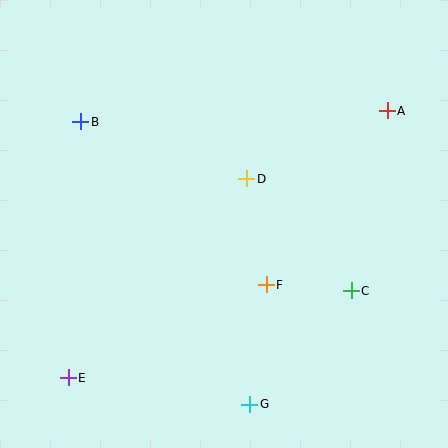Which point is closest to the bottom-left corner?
Point E is closest to the bottom-left corner.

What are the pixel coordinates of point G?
Point G is at (250, 404).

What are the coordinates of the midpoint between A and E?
The midpoint between A and E is at (228, 244).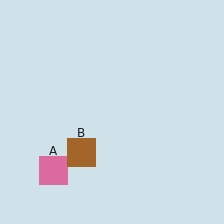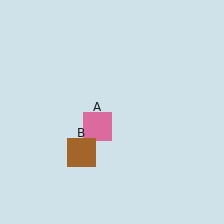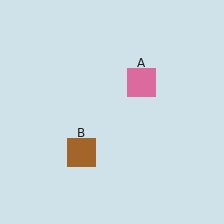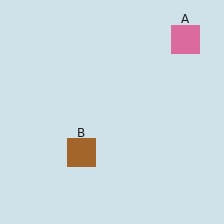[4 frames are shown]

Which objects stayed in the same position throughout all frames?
Brown square (object B) remained stationary.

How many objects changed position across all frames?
1 object changed position: pink square (object A).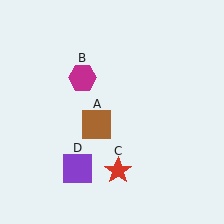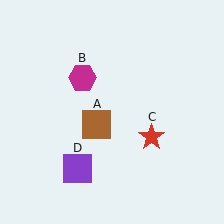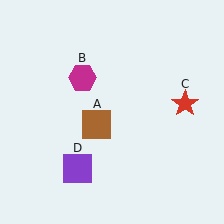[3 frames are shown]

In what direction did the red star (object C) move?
The red star (object C) moved up and to the right.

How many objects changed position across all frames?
1 object changed position: red star (object C).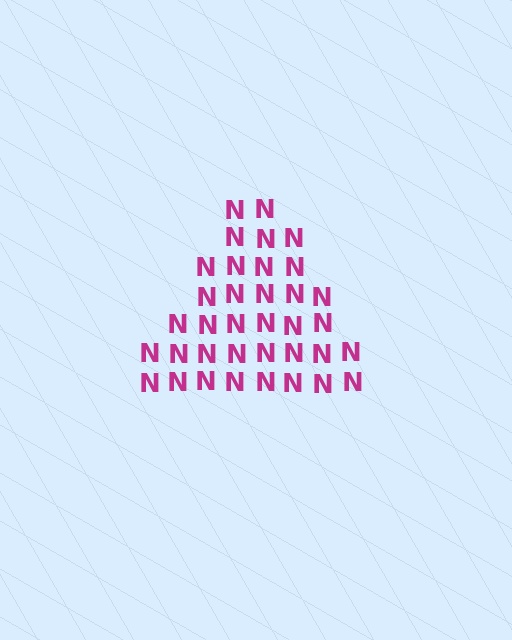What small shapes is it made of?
It is made of small letter N's.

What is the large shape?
The large shape is a triangle.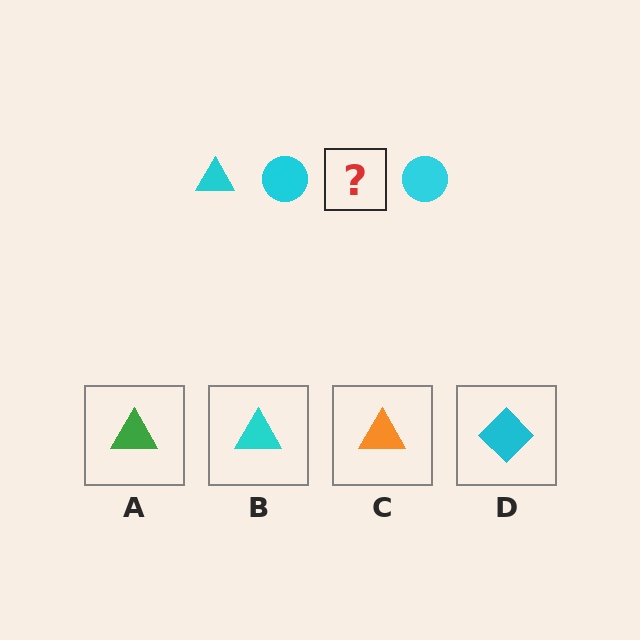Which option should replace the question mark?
Option B.